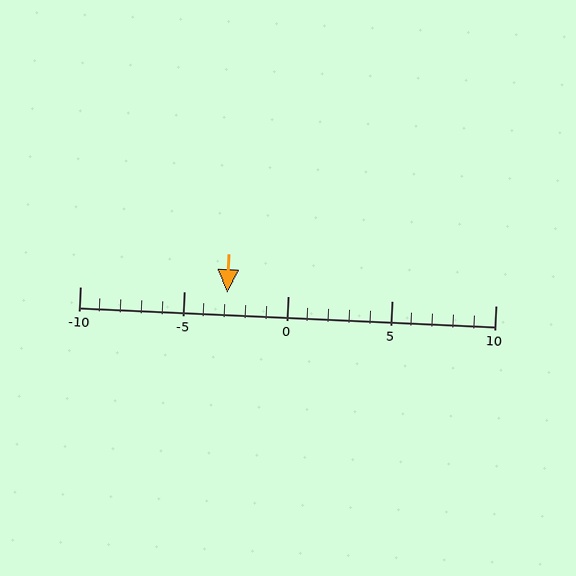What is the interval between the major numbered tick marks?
The major tick marks are spaced 5 units apart.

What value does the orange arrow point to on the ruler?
The orange arrow points to approximately -3.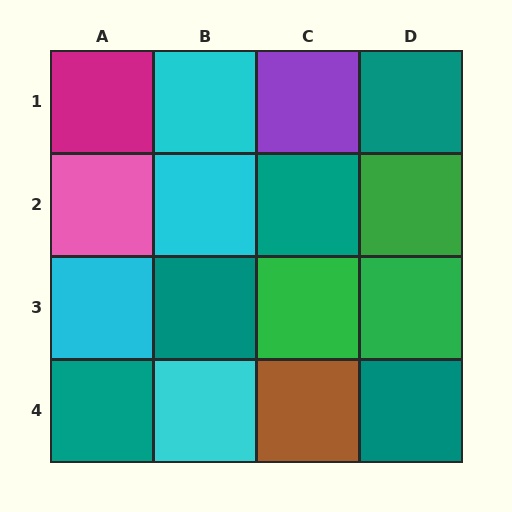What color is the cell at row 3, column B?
Teal.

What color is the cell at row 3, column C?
Green.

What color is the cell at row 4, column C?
Brown.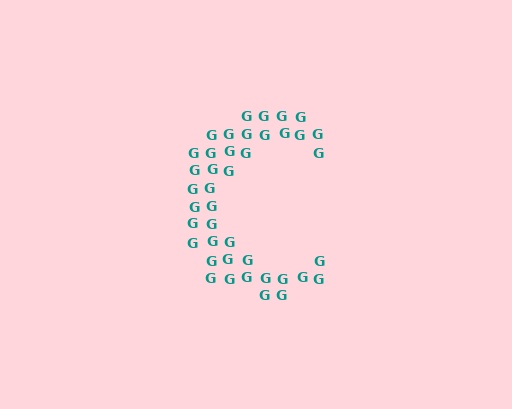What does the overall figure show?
The overall figure shows the letter C.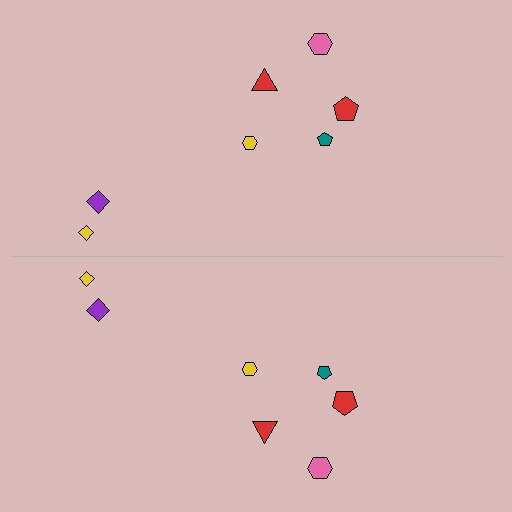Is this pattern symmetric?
Yes, this pattern has bilateral (reflection) symmetry.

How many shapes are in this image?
There are 14 shapes in this image.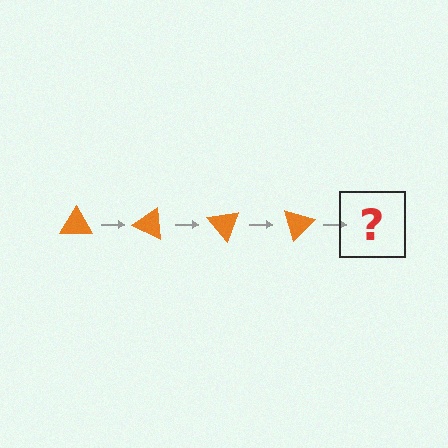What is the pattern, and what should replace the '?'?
The pattern is that the triangle rotates 25 degrees each step. The '?' should be an orange triangle rotated 100 degrees.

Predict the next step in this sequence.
The next step is an orange triangle rotated 100 degrees.